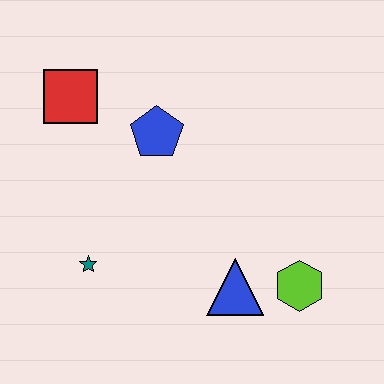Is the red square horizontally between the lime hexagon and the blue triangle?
No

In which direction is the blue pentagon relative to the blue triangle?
The blue pentagon is above the blue triangle.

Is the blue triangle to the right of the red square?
Yes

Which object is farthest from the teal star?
The lime hexagon is farthest from the teal star.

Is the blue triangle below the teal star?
Yes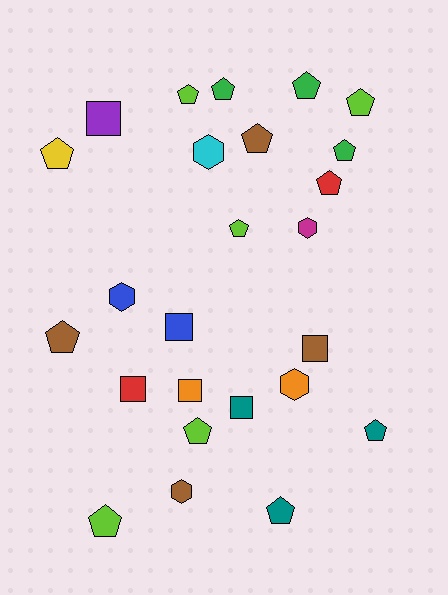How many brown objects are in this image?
There are 4 brown objects.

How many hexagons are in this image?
There are 5 hexagons.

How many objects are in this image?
There are 25 objects.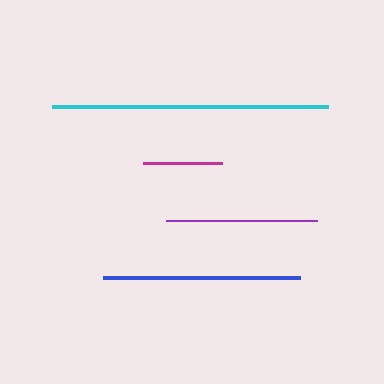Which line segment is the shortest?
The magenta line is the shortest at approximately 78 pixels.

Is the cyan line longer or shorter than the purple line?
The cyan line is longer than the purple line.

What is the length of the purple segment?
The purple segment is approximately 151 pixels long.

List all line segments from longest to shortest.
From longest to shortest: cyan, blue, purple, magenta.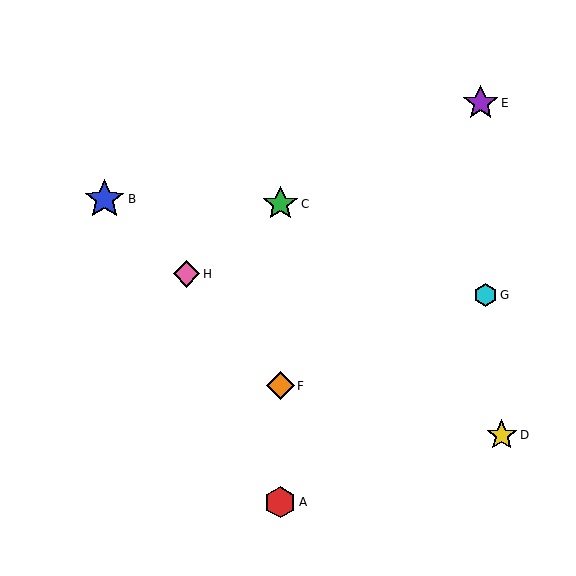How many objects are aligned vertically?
3 objects (A, C, F) are aligned vertically.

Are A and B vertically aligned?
No, A is at x≈280 and B is at x≈105.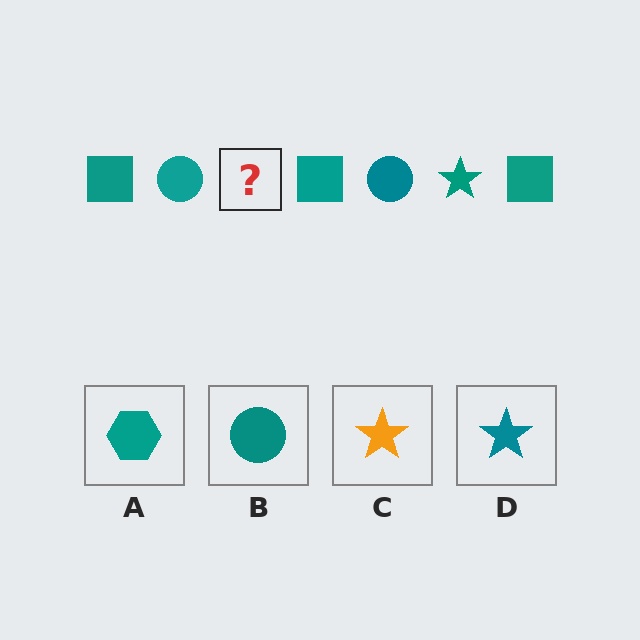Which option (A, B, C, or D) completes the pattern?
D.